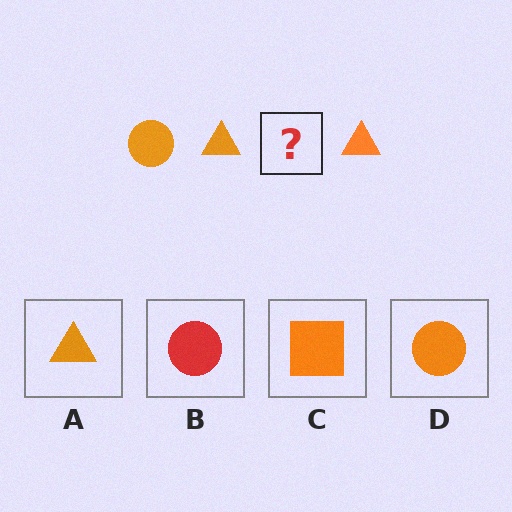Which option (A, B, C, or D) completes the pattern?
D.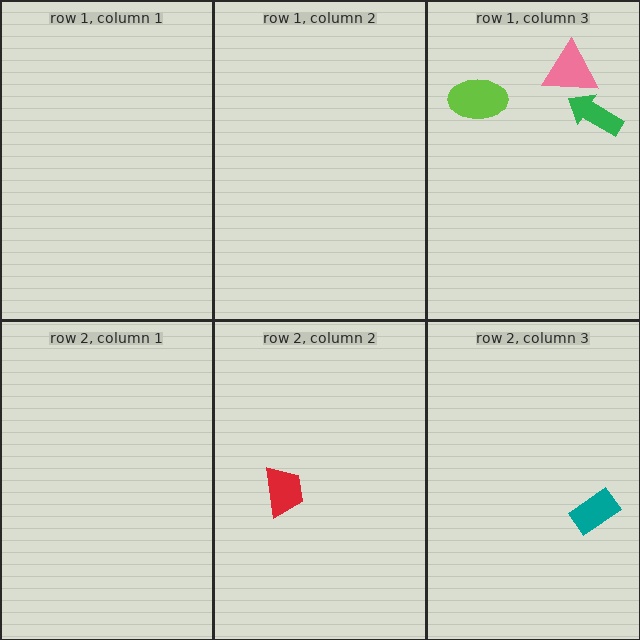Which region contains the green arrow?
The row 1, column 3 region.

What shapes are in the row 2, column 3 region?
The teal rectangle.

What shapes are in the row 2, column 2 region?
The red trapezoid.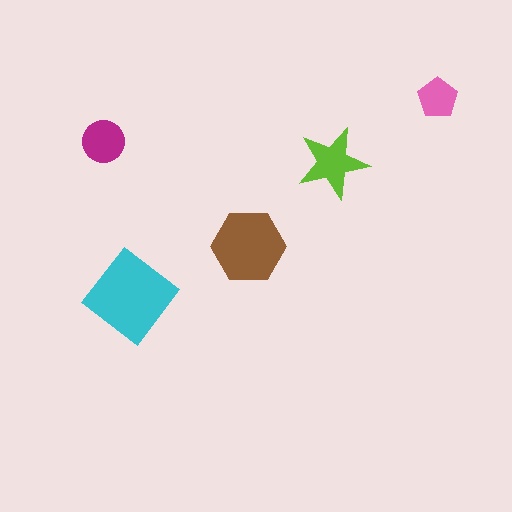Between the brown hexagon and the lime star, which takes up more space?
The brown hexagon.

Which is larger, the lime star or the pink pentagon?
The lime star.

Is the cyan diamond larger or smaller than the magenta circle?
Larger.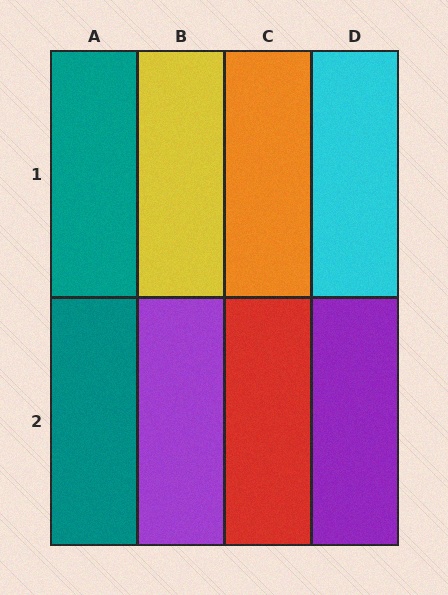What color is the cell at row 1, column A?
Teal.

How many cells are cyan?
1 cell is cyan.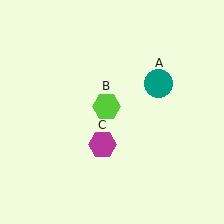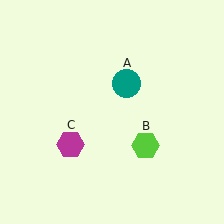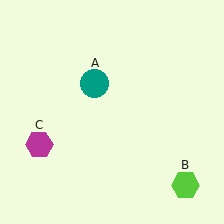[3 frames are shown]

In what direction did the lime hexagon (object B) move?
The lime hexagon (object B) moved down and to the right.